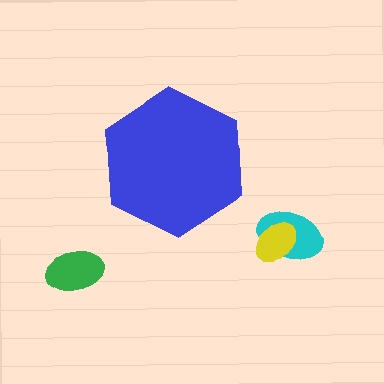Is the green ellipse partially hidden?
No, the green ellipse is fully visible.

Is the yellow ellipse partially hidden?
No, the yellow ellipse is fully visible.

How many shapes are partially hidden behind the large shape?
0 shapes are partially hidden.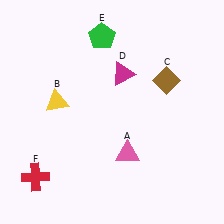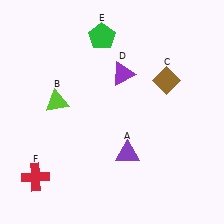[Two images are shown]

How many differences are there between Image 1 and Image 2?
There are 3 differences between the two images.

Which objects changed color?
A changed from pink to purple. B changed from yellow to lime. D changed from magenta to purple.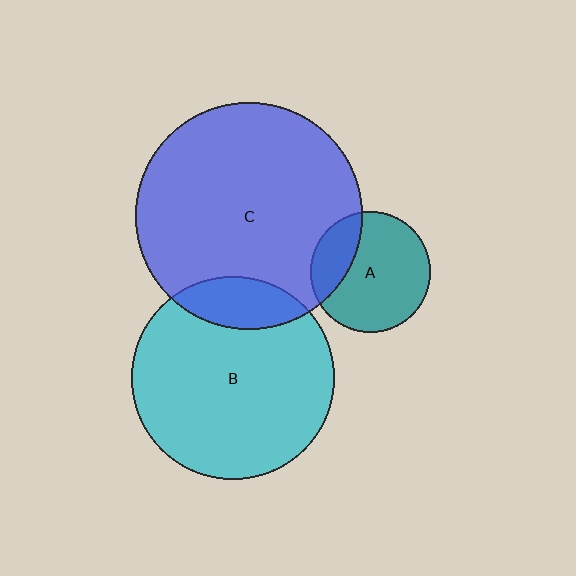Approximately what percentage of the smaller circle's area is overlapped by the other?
Approximately 15%.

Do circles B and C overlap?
Yes.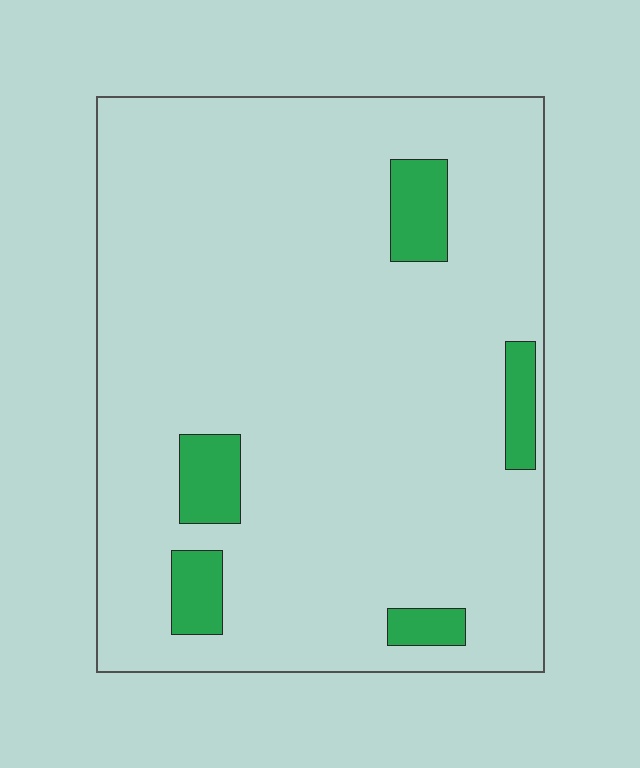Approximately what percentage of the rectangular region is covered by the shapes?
Approximately 10%.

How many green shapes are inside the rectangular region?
5.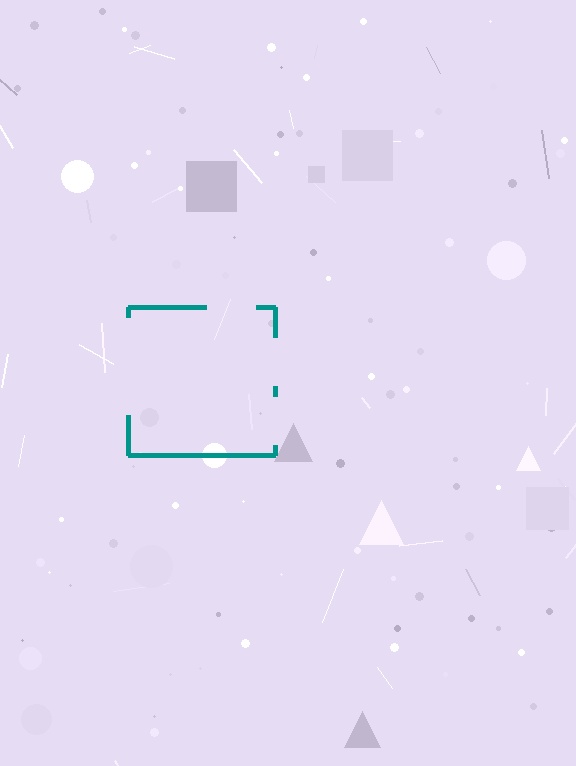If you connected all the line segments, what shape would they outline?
They would outline a square.